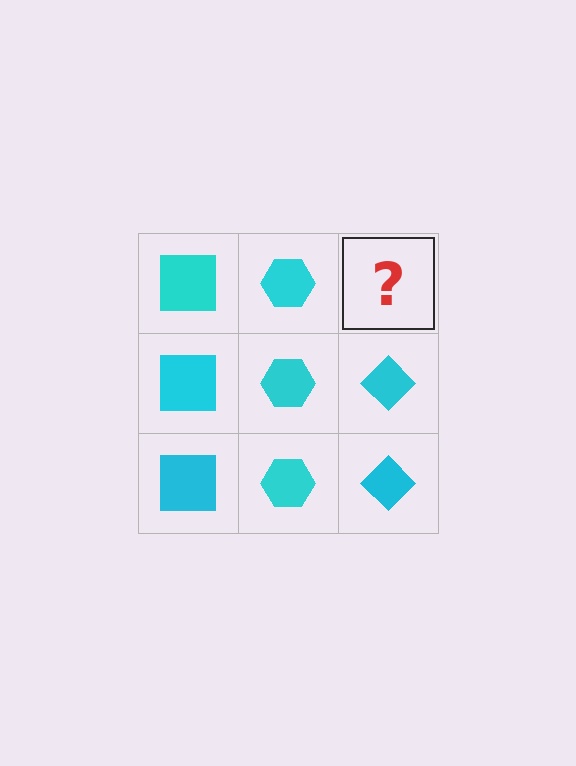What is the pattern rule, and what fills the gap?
The rule is that each column has a consistent shape. The gap should be filled with a cyan diamond.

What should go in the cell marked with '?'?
The missing cell should contain a cyan diamond.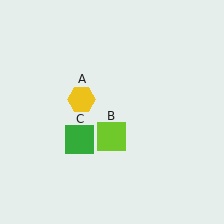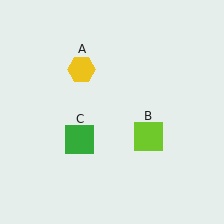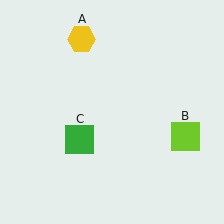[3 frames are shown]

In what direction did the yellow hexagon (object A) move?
The yellow hexagon (object A) moved up.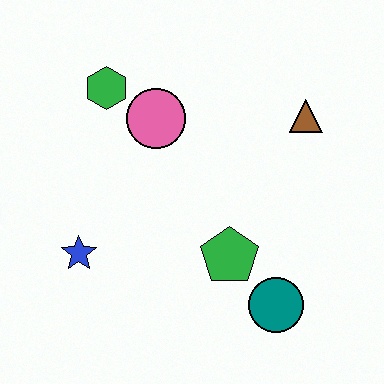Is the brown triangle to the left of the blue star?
No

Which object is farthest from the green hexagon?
The teal circle is farthest from the green hexagon.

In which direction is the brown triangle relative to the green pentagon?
The brown triangle is above the green pentagon.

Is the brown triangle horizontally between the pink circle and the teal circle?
No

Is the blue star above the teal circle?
Yes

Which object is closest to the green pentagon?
The teal circle is closest to the green pentagon.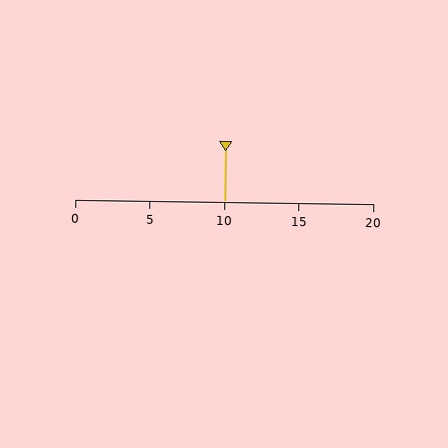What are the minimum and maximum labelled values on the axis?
The axis runs from 0 to 20.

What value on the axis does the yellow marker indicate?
The marker indicates approximately 10.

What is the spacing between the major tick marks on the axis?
The major ticks are spaced 5 apart.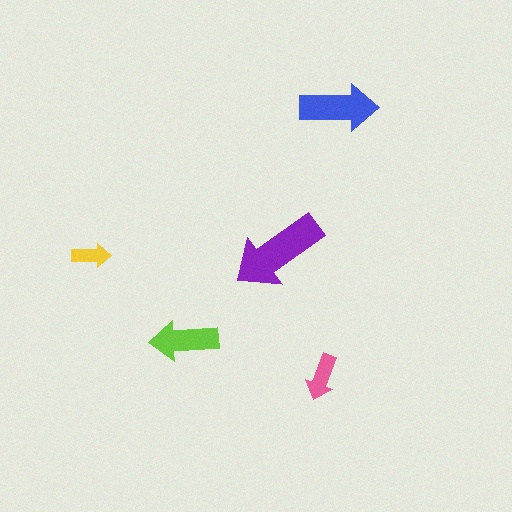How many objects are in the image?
There are 5 objects in the image.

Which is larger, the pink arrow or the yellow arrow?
The pink one.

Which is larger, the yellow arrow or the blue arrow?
The blue one.